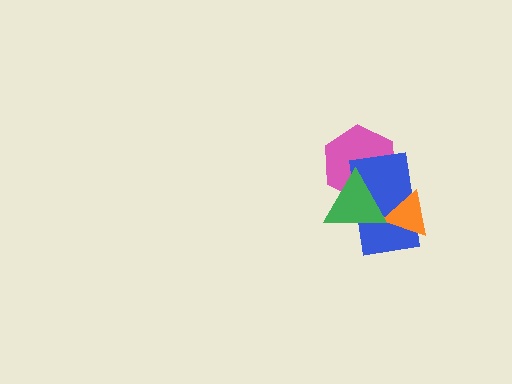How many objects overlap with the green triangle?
3 objects overlap with the green triangle.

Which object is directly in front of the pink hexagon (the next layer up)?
The blue rectangle is directly in front of the pink hexagon.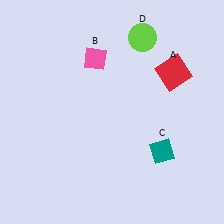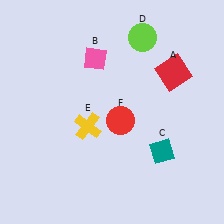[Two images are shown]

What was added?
A yellow cross (E), a red circle (F) were added in Image 2.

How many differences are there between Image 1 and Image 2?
There are 2 differences between the two images.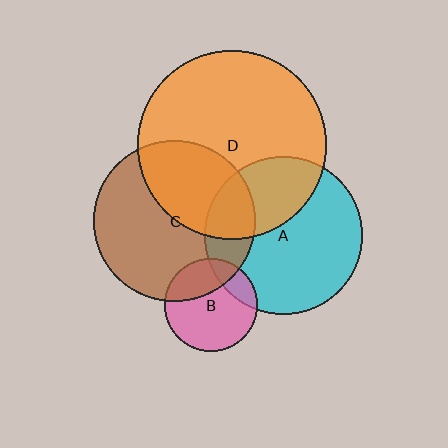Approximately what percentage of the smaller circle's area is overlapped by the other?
Approximately 20%.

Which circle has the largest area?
Circle D (orange).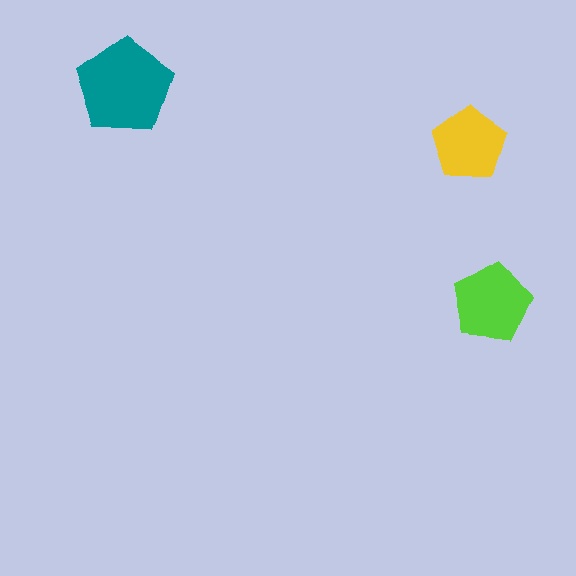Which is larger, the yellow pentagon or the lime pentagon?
The lime one.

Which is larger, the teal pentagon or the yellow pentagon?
The teal one.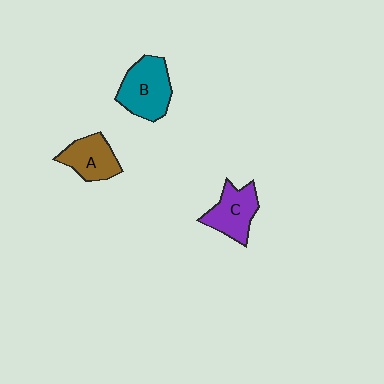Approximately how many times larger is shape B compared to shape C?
Approximately 1.2 times.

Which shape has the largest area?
Shape B (teal).